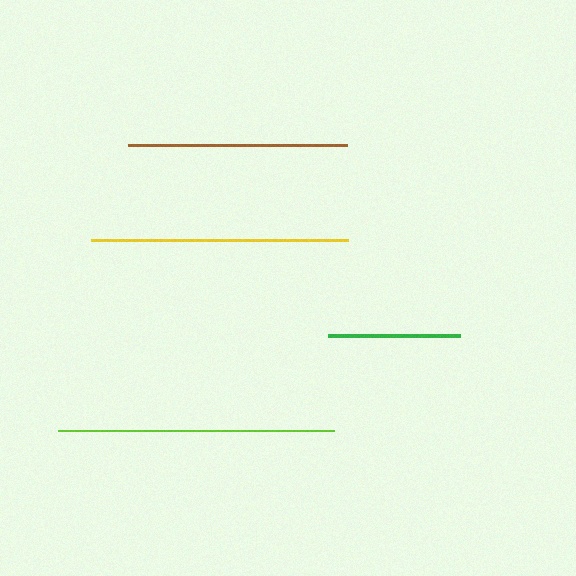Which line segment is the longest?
The lime line is the longest at approximately 276 pixels.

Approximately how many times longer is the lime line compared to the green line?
The lime line is approximately 2.1 times the length of the green line.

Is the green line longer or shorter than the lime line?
The lime line is longer than the green line.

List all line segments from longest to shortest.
From longest to shortest: lime, yellow, brown, green.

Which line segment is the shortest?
The green line is the shortest at approximately 132 pixels.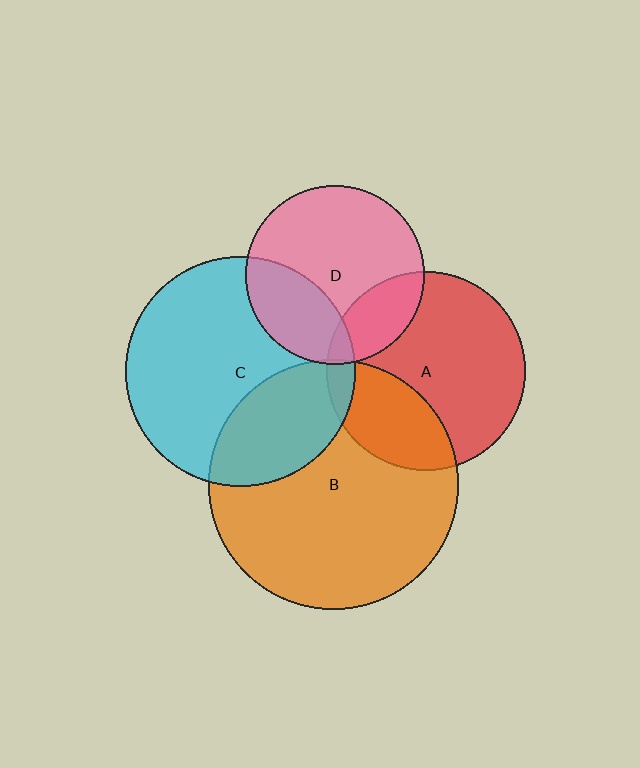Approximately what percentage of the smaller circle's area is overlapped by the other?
Approximately 30%.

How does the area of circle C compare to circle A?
Approximately 1.3 times.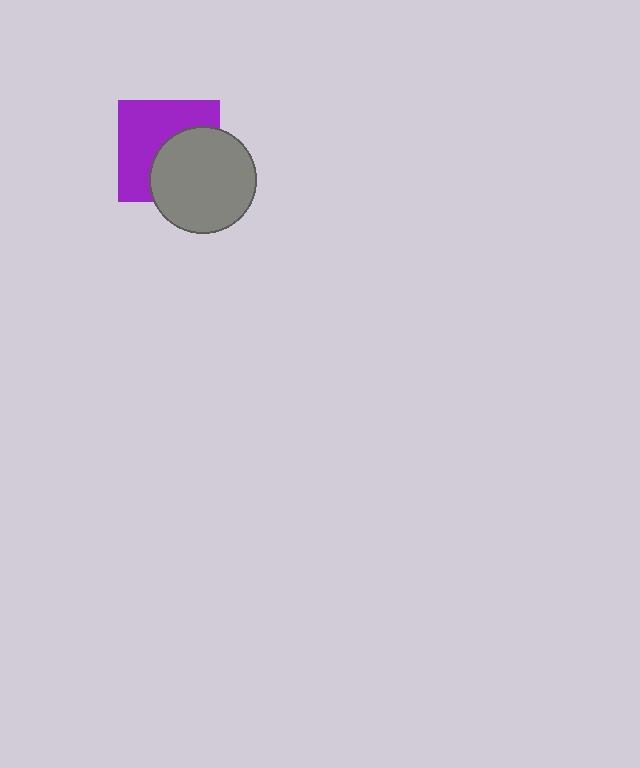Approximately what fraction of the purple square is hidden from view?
Roughly 45% of the purple square is hidden behind the gray circle.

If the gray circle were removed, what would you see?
You would see the complete purple square.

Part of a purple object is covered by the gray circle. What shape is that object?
It is a square.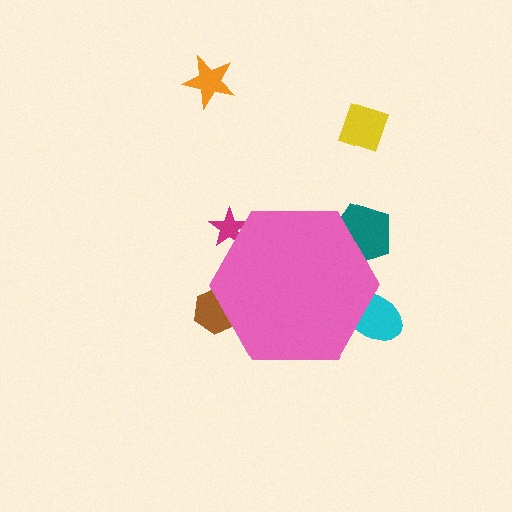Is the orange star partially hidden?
No, the orange star is fully visible.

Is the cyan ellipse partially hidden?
Yes, the cyan ellipse is partially hidden behind the pink hexagon.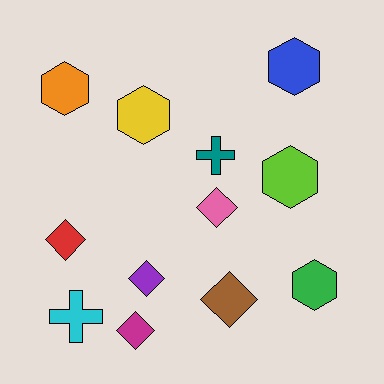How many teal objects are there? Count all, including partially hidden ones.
There is 1 teal object.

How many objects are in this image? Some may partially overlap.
There are 12 objects.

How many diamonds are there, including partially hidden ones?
There are 5 diamonds.